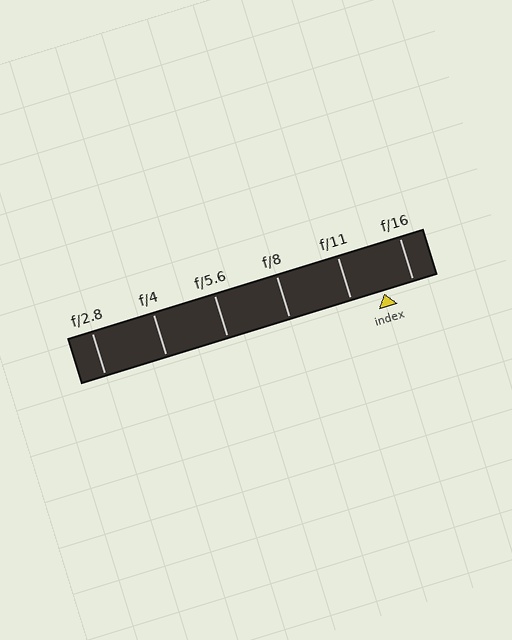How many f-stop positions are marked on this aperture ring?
There are 6 f-stop positions marked.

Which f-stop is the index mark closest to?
The index mark is closest to f/16.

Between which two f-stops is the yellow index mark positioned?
The index mark is between f/11 and f/16.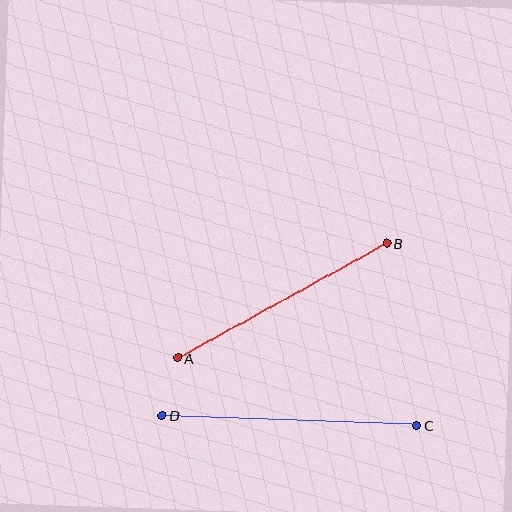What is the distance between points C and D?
The distance is approximately 255 pixels.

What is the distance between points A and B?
The distance is approximately 239 pixels.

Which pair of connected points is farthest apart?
Points C and D are farthest apart.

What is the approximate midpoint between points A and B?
The midpoint is at approximately (282, 301) pixels.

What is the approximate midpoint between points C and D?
The midpoint is at approximately (289, 421) pixels.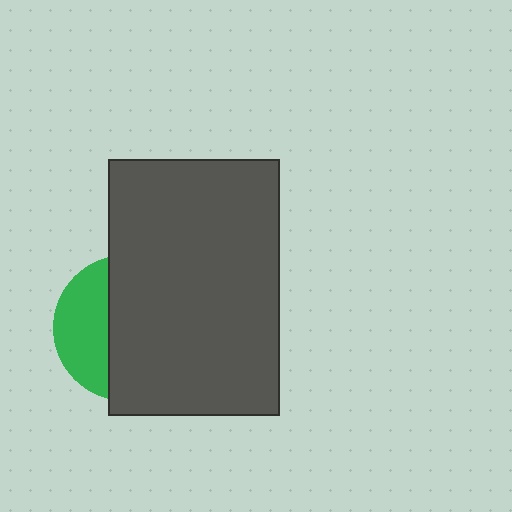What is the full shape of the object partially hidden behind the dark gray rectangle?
The partially hidden object is a green circle.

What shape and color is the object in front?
The object in front is a dark gray rectangle.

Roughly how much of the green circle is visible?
A small part of it is visible (roughly 34%).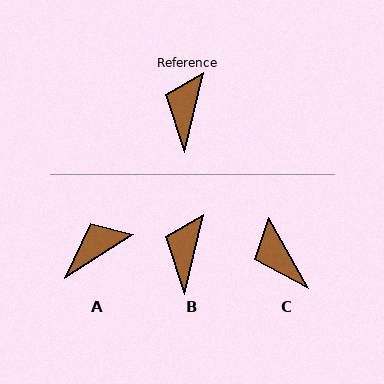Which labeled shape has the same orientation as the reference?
B.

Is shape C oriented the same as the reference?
No, it is off by about 42 degrees.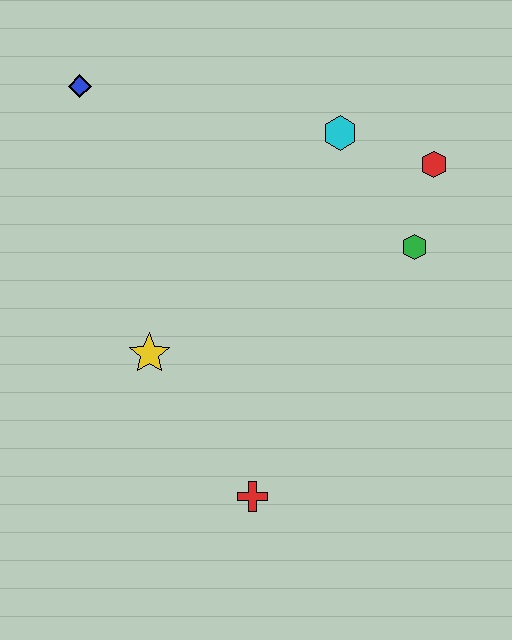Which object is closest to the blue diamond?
The cyan hexagon is closest to the blue diamond.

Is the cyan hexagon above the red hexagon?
Yes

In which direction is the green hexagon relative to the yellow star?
The green hexagon is to the right of the yellow star.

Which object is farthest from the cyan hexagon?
The red cross is farthest from the cyan hexagon.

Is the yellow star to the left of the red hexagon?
Yes